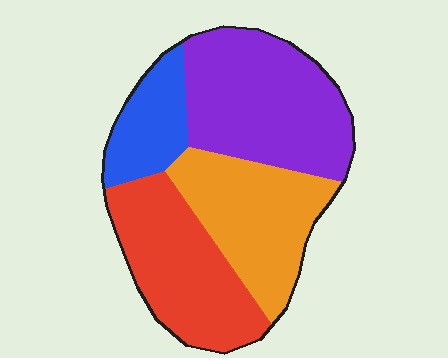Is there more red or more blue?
Red.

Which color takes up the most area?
Purple, at roughly 35%.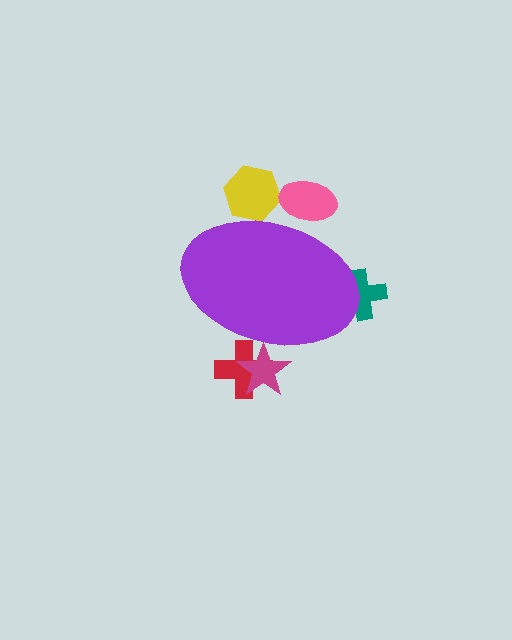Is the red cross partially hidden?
Yes, the red cross is partially hidden behind the purple ellipse.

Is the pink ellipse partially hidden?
Yes, the pink ellipse is partially hidden behind the purple ellipse.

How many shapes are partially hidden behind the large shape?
5 shapes are partially hidden.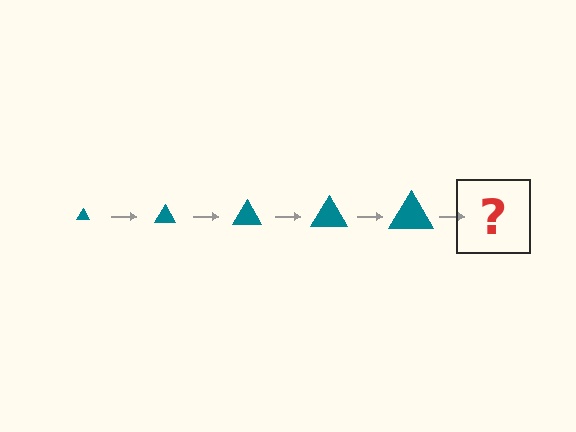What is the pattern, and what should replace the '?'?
The pattern is that the triangle gets progressively larger each step. The '?' should be a teal triangle, larger than the previous one.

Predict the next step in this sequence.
The next step is a teal triangle, larger than the previous one.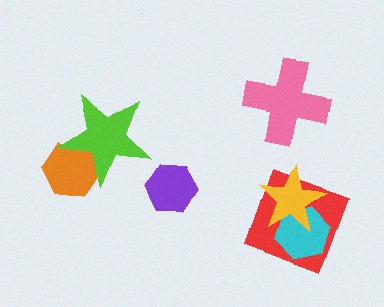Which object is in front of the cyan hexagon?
The yellow star is in front of the cyan hexagon.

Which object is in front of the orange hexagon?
The lime star is in front of the orange hexagon.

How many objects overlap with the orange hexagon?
1 object overlaps with the orange hexagon.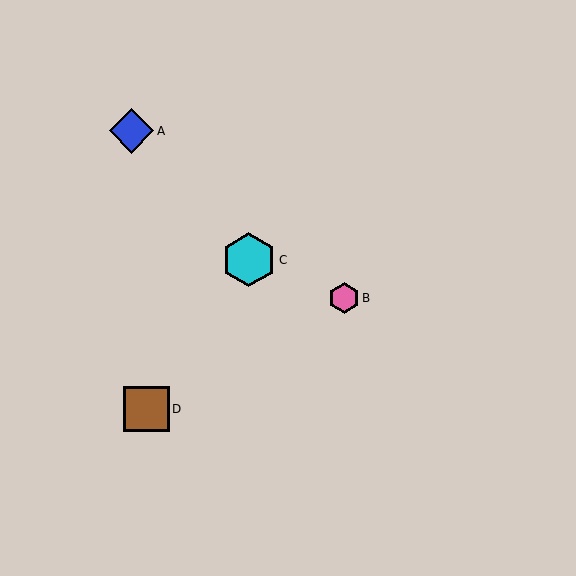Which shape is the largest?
The cyan hexagon (labeled C) is the largest.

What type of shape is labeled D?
Shape D is a brown square.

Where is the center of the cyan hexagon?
The center of the cyan hexagon is at (249, 260).